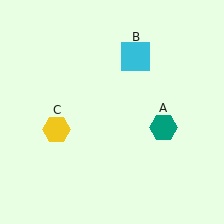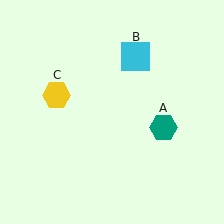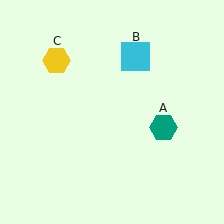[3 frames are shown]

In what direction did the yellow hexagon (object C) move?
The yellow hexagon (object C) moved up.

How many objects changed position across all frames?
1 object changed position: yellow hexagon (object C).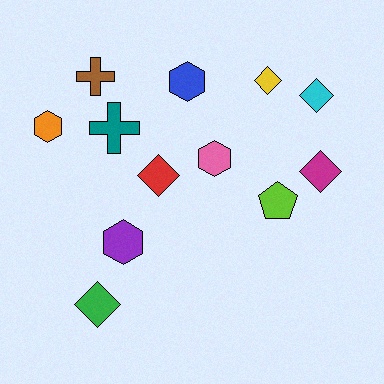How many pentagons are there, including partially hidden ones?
There is 1 pentagon.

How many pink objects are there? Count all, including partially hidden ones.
There is 1 pink object.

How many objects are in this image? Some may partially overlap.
There are 12 objects.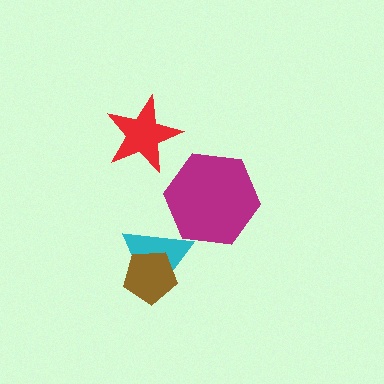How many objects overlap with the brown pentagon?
1 object overlaps with the brown pentagon.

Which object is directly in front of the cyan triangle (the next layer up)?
The magenta hexagon is directly in front of the cyan triangle.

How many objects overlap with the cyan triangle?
2 objects overlap with the cyan triangle.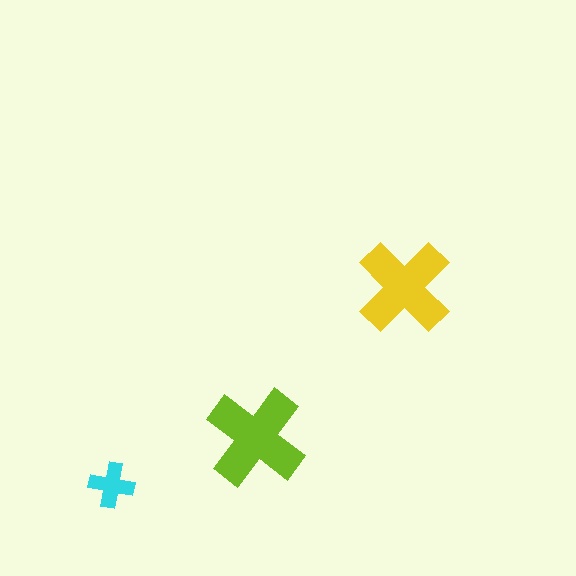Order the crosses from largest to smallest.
the lime one, the yellow one, the cyan one.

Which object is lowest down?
The cyan cross is bottommost.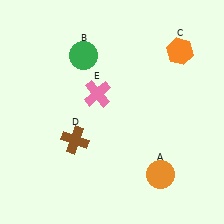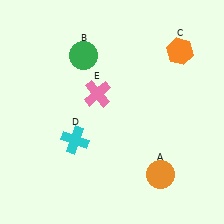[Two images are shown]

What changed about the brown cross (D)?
In Image 1, D is brown. In Image 2, it changed to cyan.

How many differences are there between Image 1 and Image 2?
There is 1 difference between the two images.